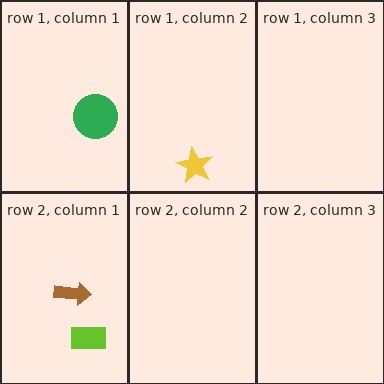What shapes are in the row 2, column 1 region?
The brown arrow, the lime rectangle.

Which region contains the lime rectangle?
The row 2, column 1 region.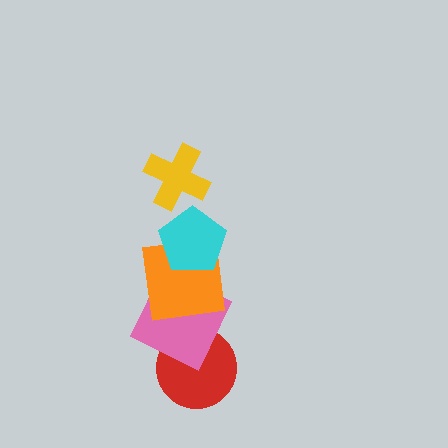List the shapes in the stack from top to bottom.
From top to bottom: the yellow cross, the cyan pentagon, the orange square, the pink square, the red circle.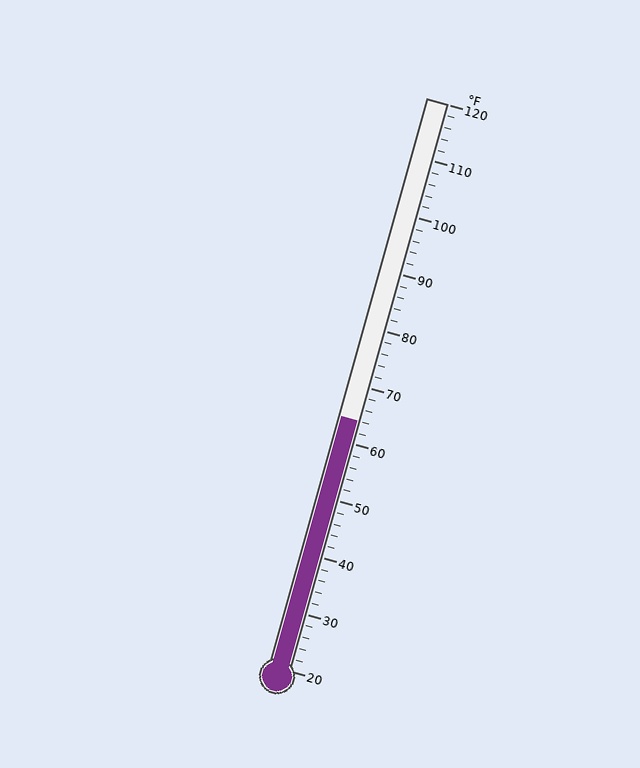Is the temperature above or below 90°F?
The temperature is below 90°F.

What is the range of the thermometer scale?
The thermometer scale ranges from 20°F to 120°F.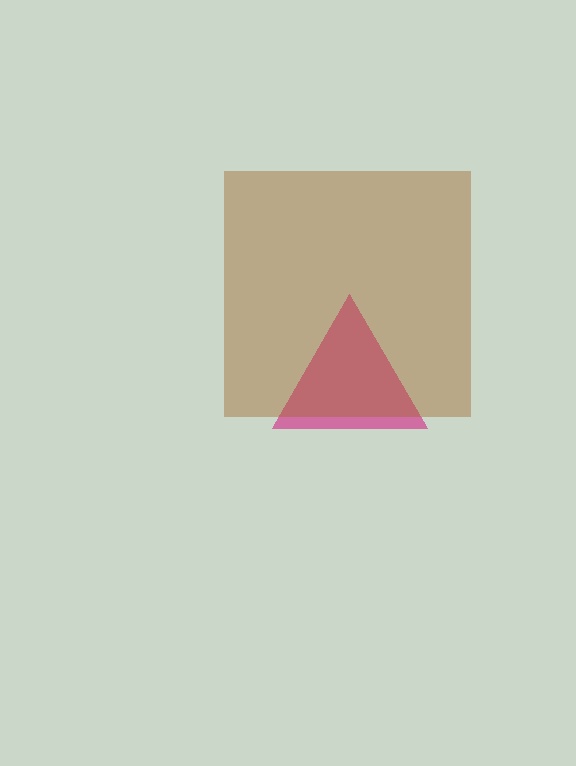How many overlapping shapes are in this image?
There are 2 overlapping shapes in the image.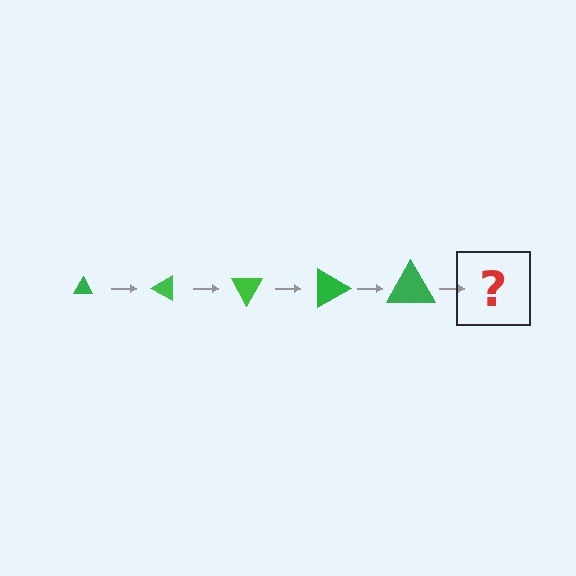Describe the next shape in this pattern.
It should be a triangle, larger than the previous one and rotated 150 degrees from the start.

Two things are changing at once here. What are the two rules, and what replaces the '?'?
The two rules are that the triangle grows larger each step and it rotates 30 degrees each step. The '?' should be a triangle, larger than the previous one and rotated 150 degrees from the start.